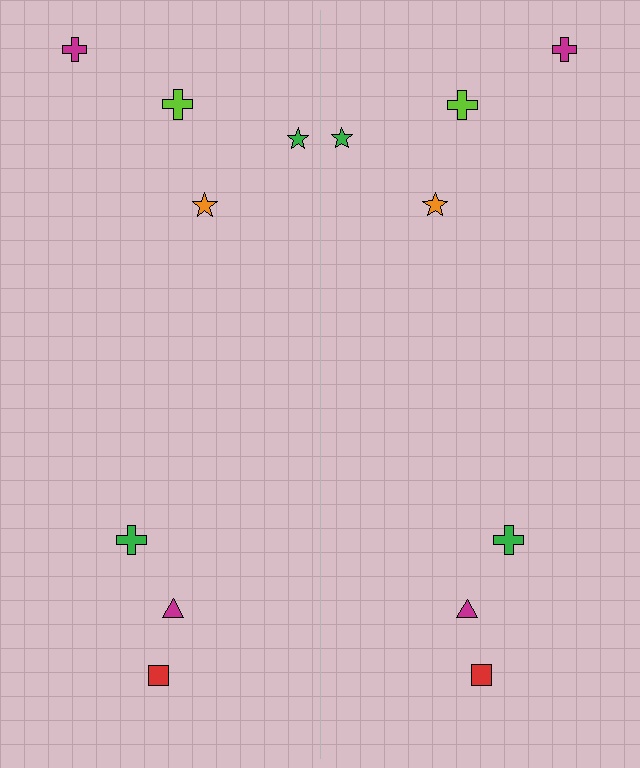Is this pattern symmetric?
Yes, this pattern has bilateral (reflection) symmetry.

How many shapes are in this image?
There are 14 shapes in this image.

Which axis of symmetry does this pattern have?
The pattern has a vertical axis of symmetry running through the center of the image.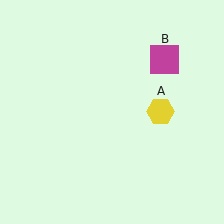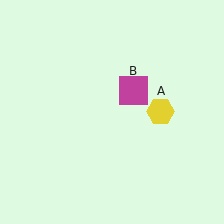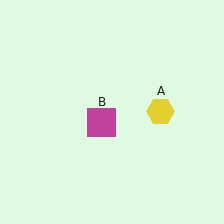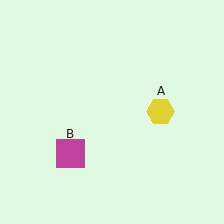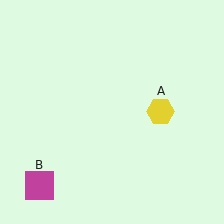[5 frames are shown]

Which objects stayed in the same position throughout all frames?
Yellow hexagon (object A) remained stationary.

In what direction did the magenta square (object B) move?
The magenta square (object B) moved down and to the left.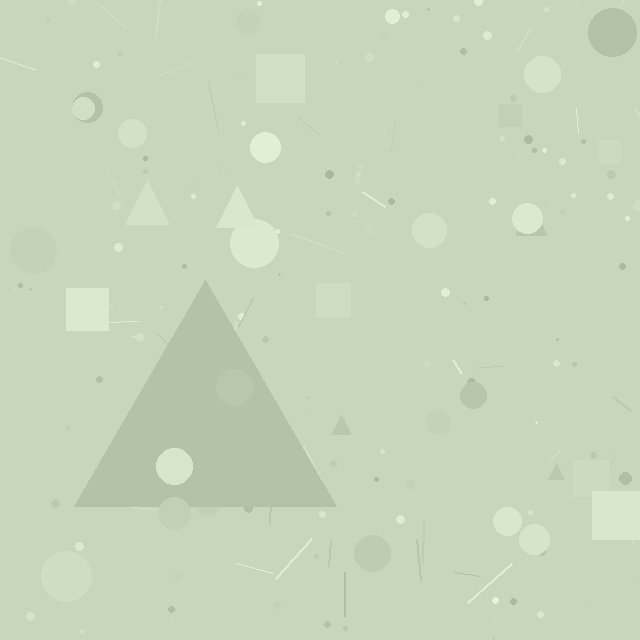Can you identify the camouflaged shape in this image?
The camouflaged shape is a triangle.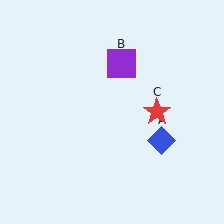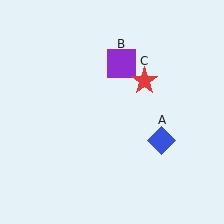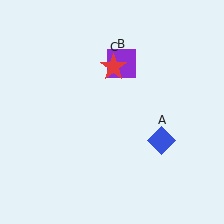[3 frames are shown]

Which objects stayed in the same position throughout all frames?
Blue diamond (object A) and purple square (object B) remained stationary.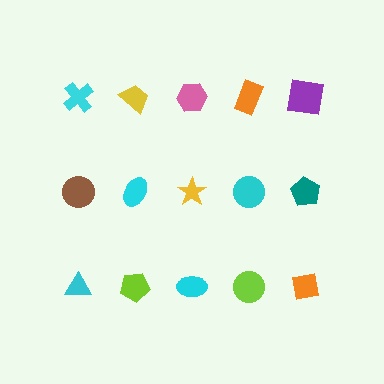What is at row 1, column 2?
A yellow trapezoid.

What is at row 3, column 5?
An orange square.